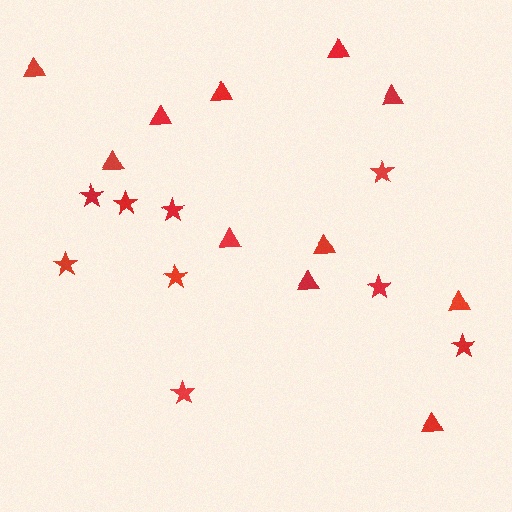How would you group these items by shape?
There are 2 groups: one group of stars (9) and one group of triangles (11).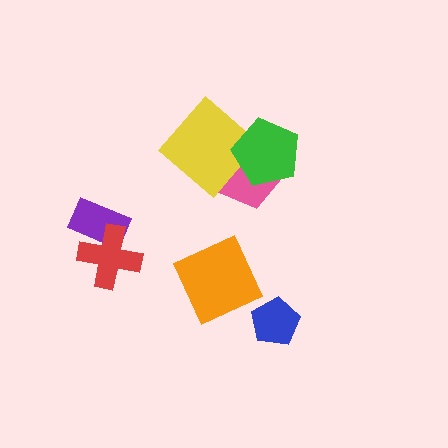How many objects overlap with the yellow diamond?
2 objects overlap with the yellow diamond.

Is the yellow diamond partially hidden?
Yes, it is partially covered by another shape.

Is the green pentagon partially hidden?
No, no other shape covers it.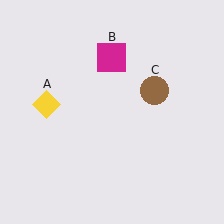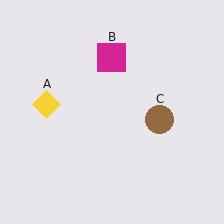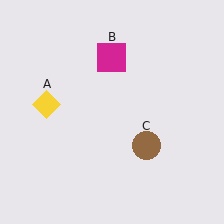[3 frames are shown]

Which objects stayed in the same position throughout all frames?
Yellow diamond (object A) and magenta square (object B) remained stationary.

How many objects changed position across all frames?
1 object changed position: brown circle (object C).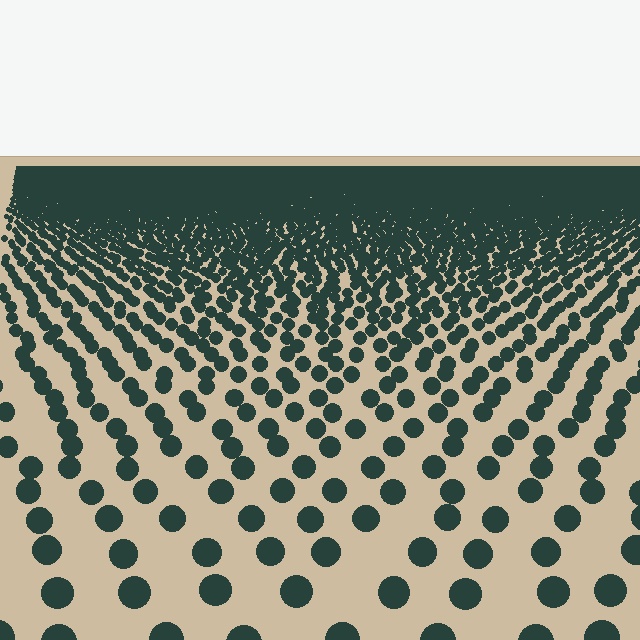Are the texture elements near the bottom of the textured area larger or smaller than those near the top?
Larger. Near the bottom, elements are closer to the viewer and appear at a bigger on-screen size.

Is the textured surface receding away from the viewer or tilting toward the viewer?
The surface is receding away from the viewer. Texture elements get smaller and denser toward the top.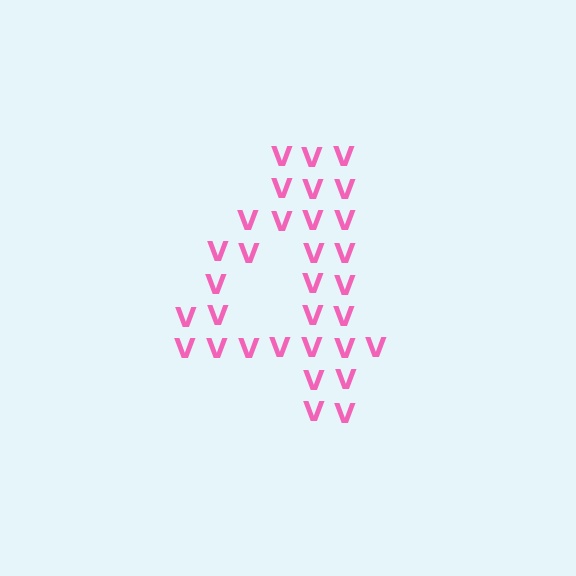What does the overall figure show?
The overall figure shows the digit 4.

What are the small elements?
The small elements are letter V's.